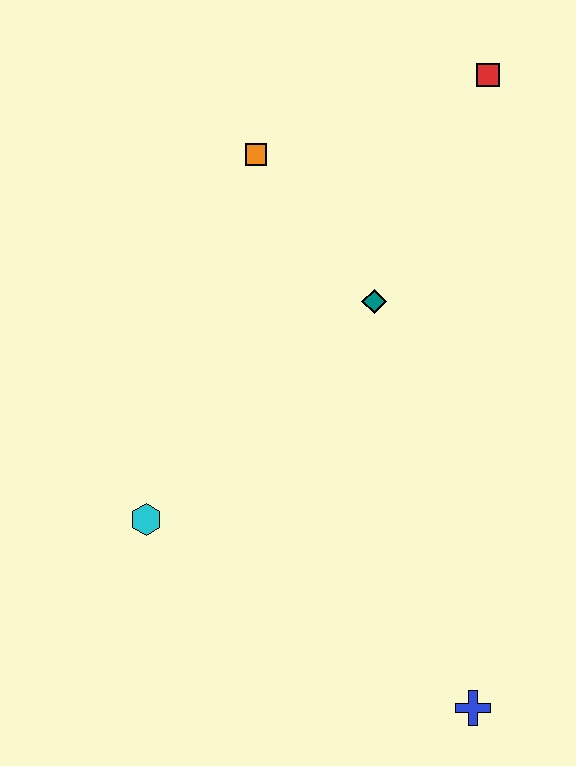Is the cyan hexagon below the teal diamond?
Yes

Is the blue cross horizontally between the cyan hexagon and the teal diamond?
No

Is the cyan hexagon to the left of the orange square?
Yes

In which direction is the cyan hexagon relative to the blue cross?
The cyan hexagon is to the left of the blue cross.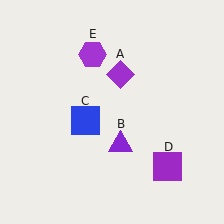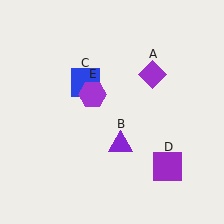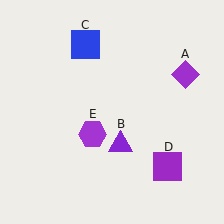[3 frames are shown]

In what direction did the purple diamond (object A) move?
The purple diamond (object A) moved right.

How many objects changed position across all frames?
3 objects changed position: purple diamond (object A), blue square (object C), purple hexagon (object E).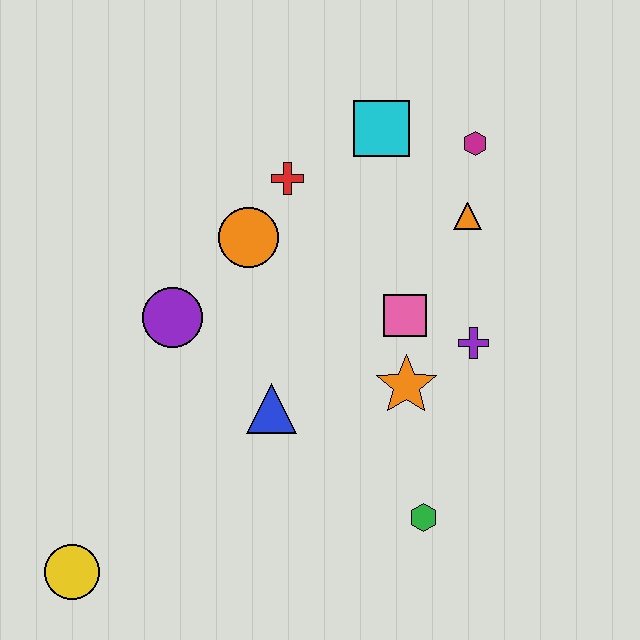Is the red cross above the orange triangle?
Yes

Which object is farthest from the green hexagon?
The cyan square is farthest from the green hexagon.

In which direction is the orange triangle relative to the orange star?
The orange triangle is above the orange star.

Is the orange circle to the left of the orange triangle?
Yes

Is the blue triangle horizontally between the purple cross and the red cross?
No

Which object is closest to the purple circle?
The orange circle is closest to the purple circle.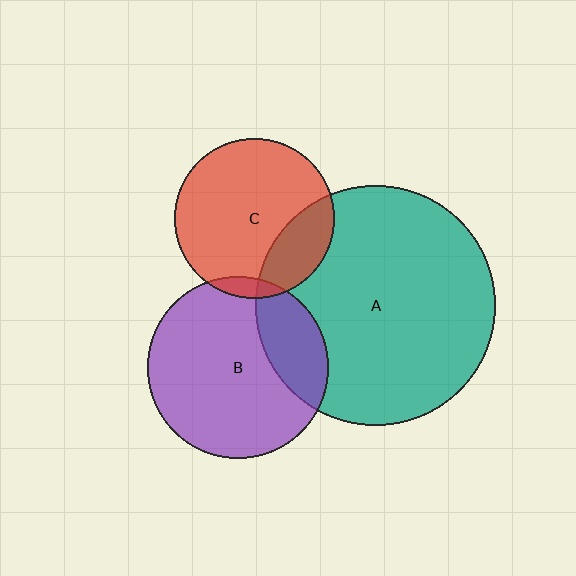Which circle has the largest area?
Circle A (teal).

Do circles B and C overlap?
Yes.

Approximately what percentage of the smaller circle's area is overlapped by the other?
Approximately 5%.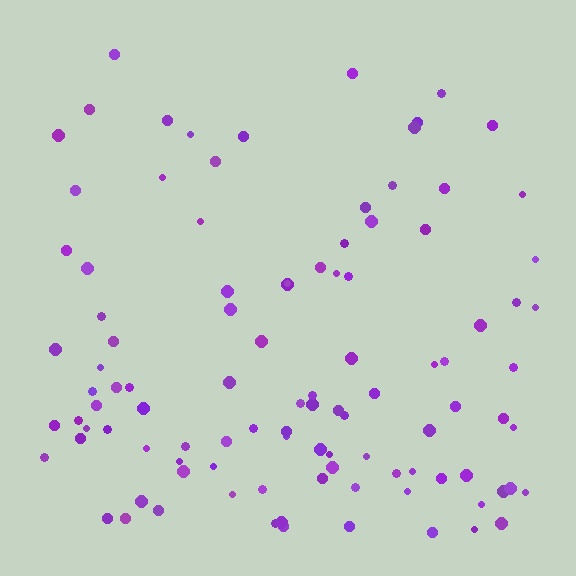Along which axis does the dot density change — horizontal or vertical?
Vertical.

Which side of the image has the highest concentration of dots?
The bottom.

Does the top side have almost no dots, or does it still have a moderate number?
Still a moderate number, just noticeably fewer than the bottom.